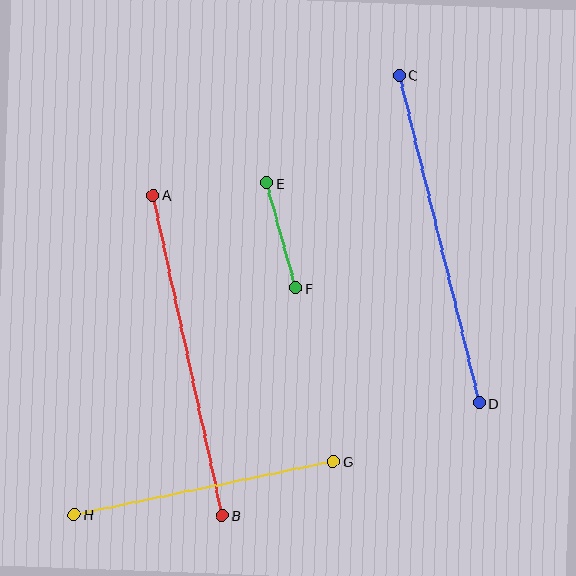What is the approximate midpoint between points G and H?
The midpoint is at approximately (204, 488) pixels.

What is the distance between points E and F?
The distance is approximately 109 pixels.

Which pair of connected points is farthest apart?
Points C and D are farthest apart.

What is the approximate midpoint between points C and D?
The midpoint is at approximately (439, 239) pixels.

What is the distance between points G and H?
The distance is approximately 265 pixels.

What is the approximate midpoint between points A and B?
The midpoint is at approximately (188, 355) pixels.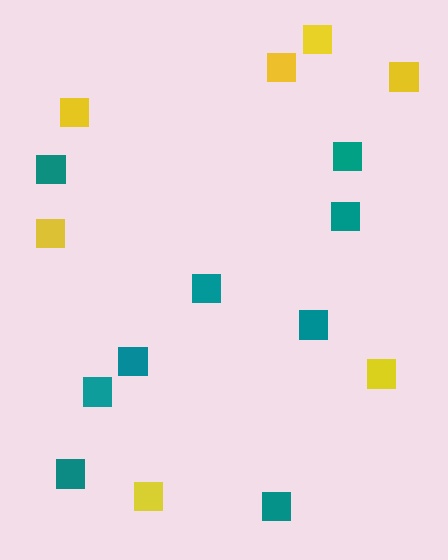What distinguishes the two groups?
There are 2 groups: one group of teal squares (9) and one group of yellow squares (7).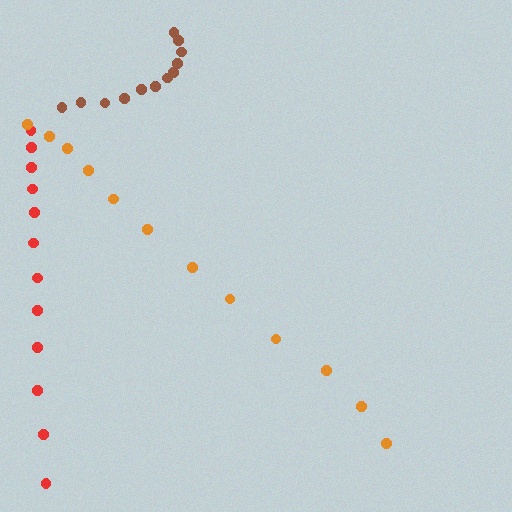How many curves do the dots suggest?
There are 3 distinct paths.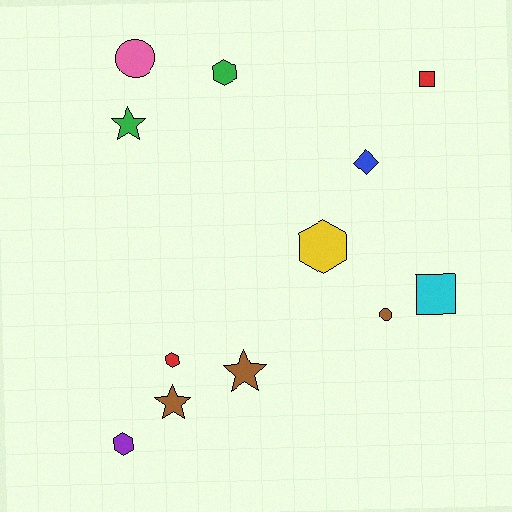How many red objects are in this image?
There are 2 red objects.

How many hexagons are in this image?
There are 4 hexagons.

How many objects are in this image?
There are 12 objects.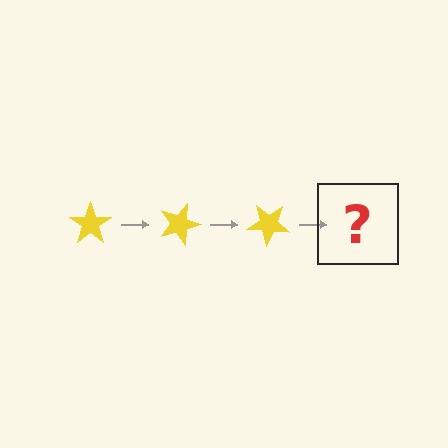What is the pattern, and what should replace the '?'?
The pattern is that the star rotates 20 degrees each step. The '?' should be a yellow star rotated 60 degrees.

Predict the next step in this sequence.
The next step is a yellow star rotated 60 degrees.